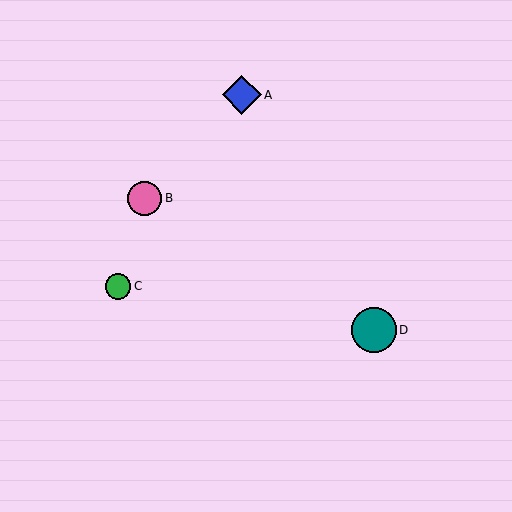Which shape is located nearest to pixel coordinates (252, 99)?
The blue diamond (labeled A) at (242, 95) is nearest to that location.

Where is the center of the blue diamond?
The center of the blue diamond is at (242, 95).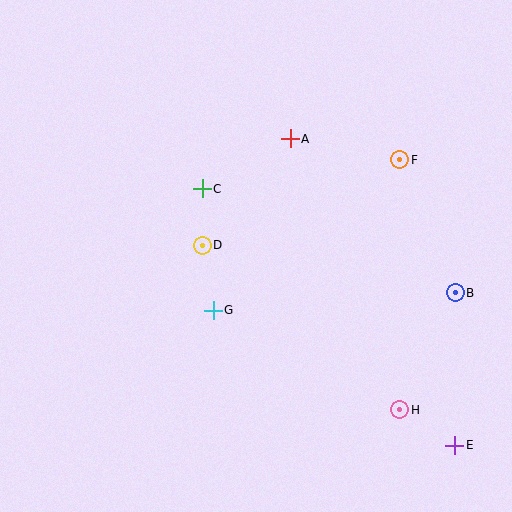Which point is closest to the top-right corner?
Point F is closest to the top-right corner.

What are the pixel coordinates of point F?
Point F is at (400, 160).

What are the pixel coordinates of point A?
Point A is at (290, 139).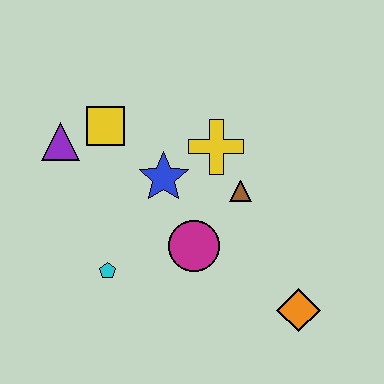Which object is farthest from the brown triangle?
The purple triangle is farthest from the brown triangle.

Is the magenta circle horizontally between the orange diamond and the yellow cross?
No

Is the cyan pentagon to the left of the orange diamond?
Yes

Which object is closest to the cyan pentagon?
The magenta circle is closest to the cyan pentagon.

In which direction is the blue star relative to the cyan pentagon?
The blue star is above the cyan pentagon.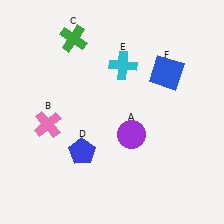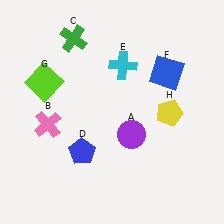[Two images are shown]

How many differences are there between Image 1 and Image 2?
There are 2 differences between the two images.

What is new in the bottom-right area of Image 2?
A yellow pentagon (H) was added in the bottom-right area of Image 2.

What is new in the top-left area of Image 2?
A lime square (G) was added in the top-left area of Image 2.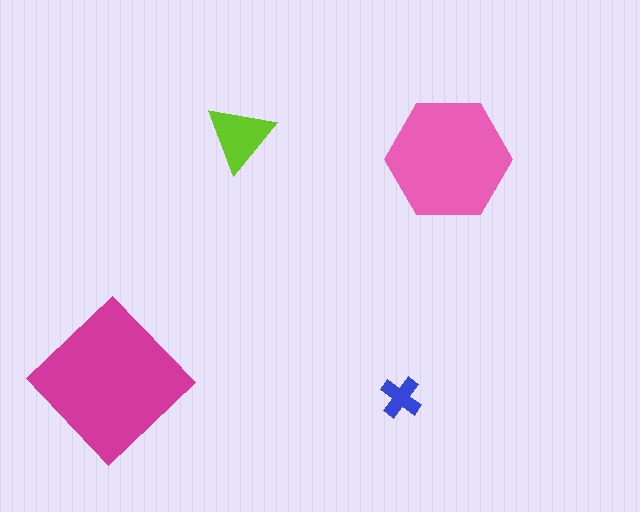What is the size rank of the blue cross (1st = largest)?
4th.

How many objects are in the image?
There are 4 objects in the image.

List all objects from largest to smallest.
The magenta diamond, the pink hexagon, the lime triangle, the blue cross.